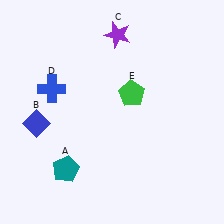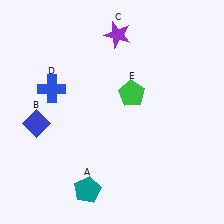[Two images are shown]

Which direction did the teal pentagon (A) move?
The teal pentagon (A) moved right.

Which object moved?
The teal pentagon (A) moved right.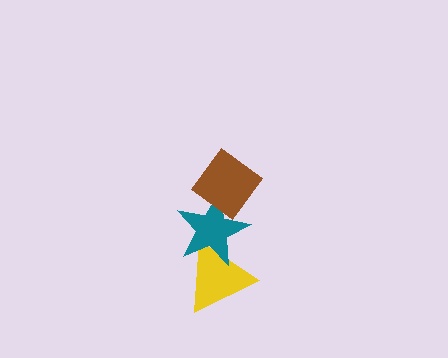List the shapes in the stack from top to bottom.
From top to bottom: the brown diamond, the teal star, the yellow triangle.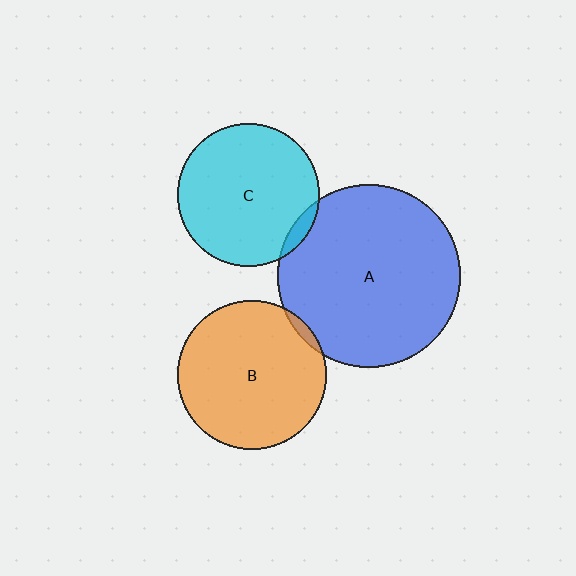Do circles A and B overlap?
Yes.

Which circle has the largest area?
Circle A (blue).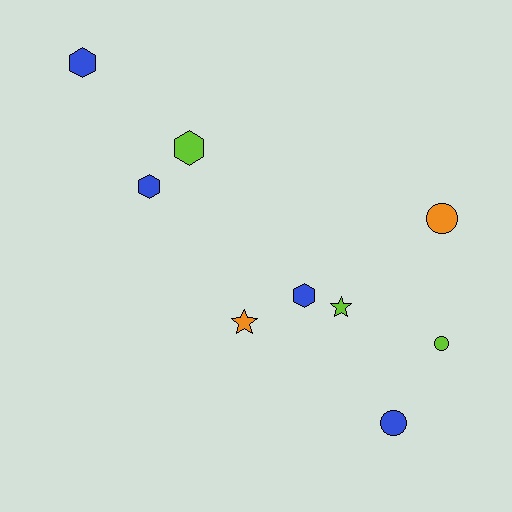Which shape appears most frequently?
Hexagon, with 4 objects.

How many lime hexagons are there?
There is 1 lime hexagon.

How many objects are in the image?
There are 9 objects.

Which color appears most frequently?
Blue, with 4 objects.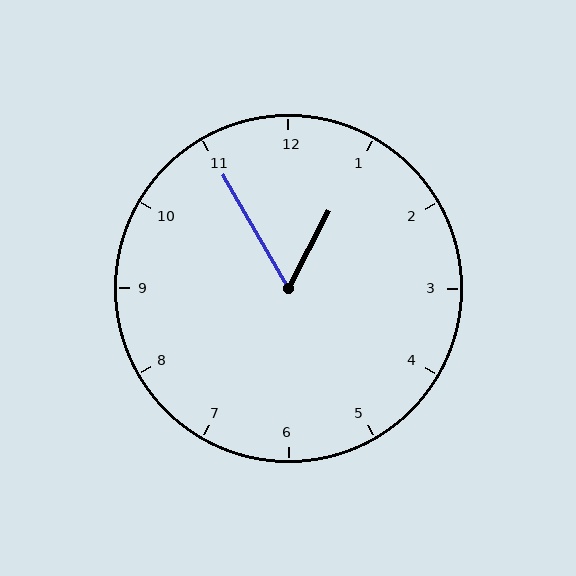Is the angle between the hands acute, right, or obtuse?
It is acute.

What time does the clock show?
12:55.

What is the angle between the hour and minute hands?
Approximately 58 degrees.